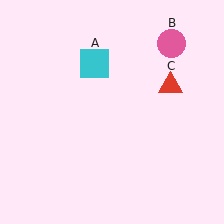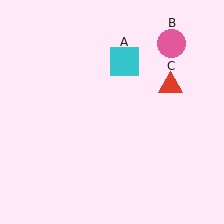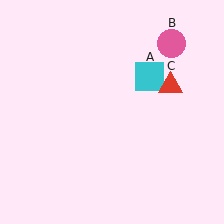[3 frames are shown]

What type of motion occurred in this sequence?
The cyan square (object A) rotated clockwise around the center of the scene.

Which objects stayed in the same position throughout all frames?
Pink circle (object B) and red triangle (object C) remained stationary.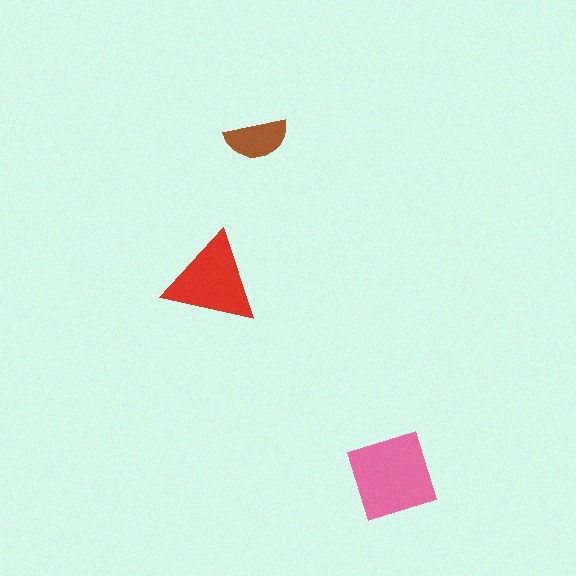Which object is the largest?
The pink square.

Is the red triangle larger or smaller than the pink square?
Smaller.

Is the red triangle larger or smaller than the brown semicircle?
Larger.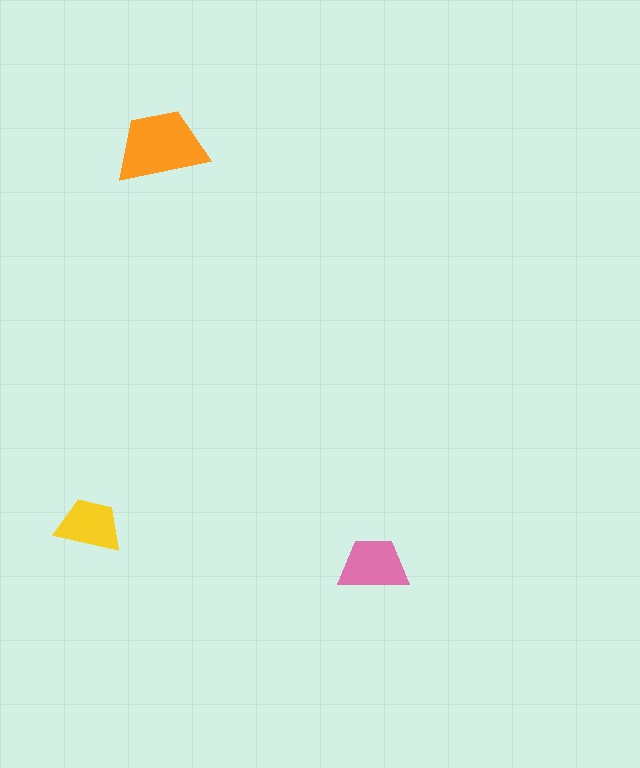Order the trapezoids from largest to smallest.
the orange one, the pink one, the yellow one.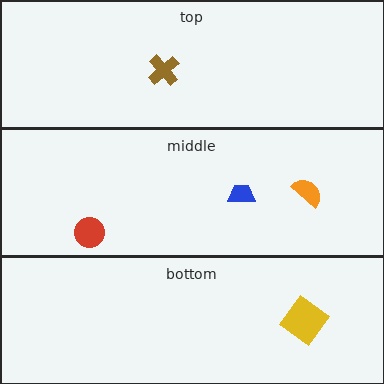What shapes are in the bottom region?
The yellow diamond.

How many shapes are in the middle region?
3.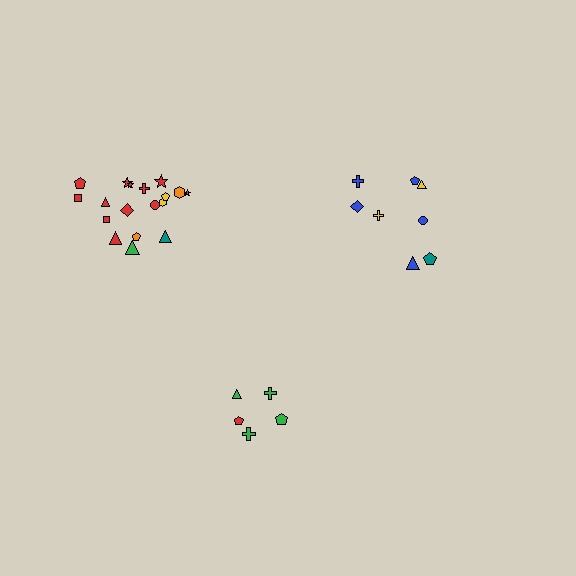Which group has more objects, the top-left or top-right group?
The top-left group.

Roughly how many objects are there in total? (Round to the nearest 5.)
Roughly 30 objects in total.